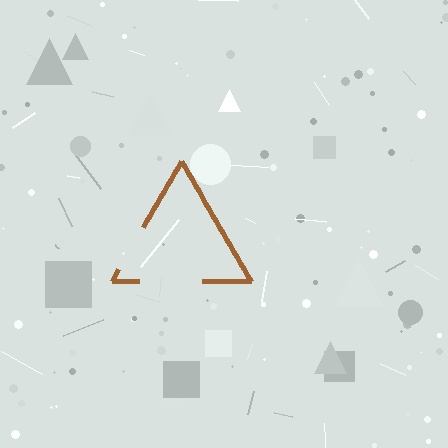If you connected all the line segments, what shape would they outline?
They would outline a triangle.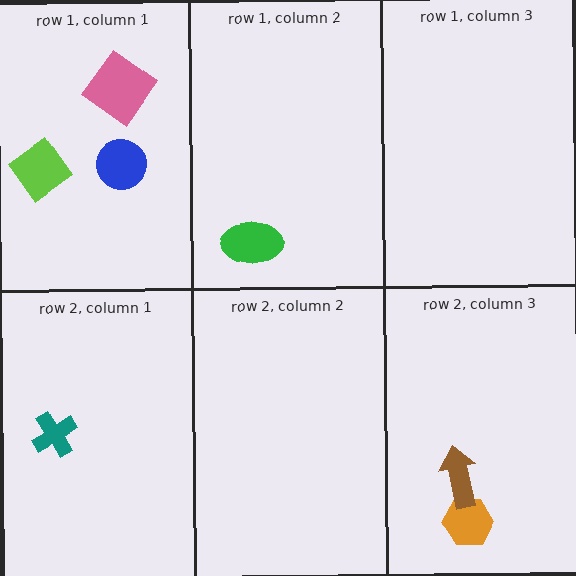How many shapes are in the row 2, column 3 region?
2.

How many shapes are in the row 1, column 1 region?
3.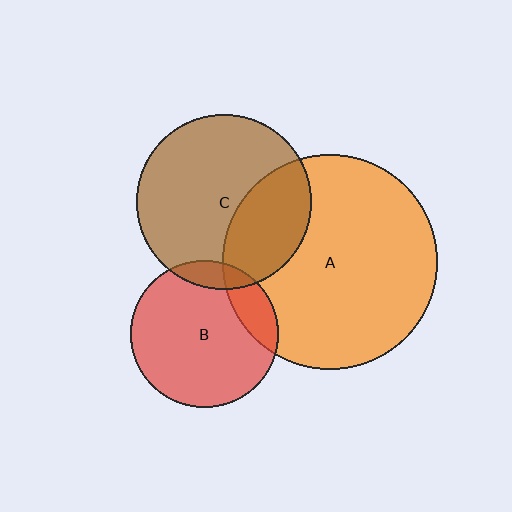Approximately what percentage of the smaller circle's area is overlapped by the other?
Approximately 15%.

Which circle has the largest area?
Circle A (orange).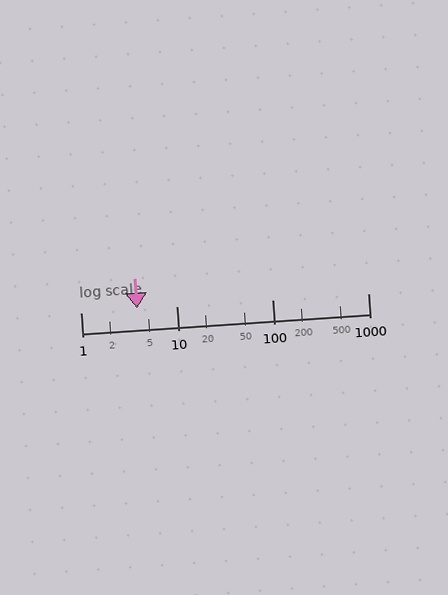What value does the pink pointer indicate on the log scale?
The pointer indicates approximately 3.9.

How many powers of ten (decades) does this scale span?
The scale spans 3 decades, from 1 to 1000.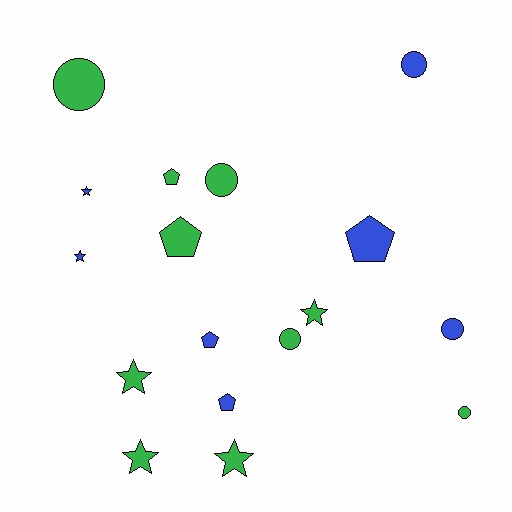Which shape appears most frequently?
Circle, with 6 objects.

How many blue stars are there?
There are 2 blue stars.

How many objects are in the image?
There are 17 objects.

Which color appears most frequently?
Green, with 10 objects.